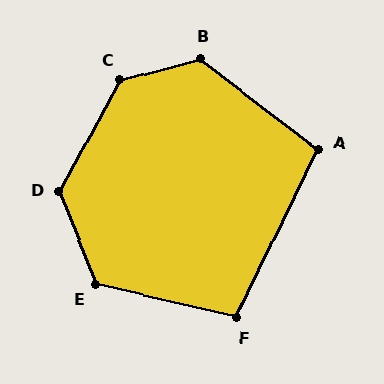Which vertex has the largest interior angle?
C, at approximately 133 degrees.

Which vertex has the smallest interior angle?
A, at approximately 102 degrees.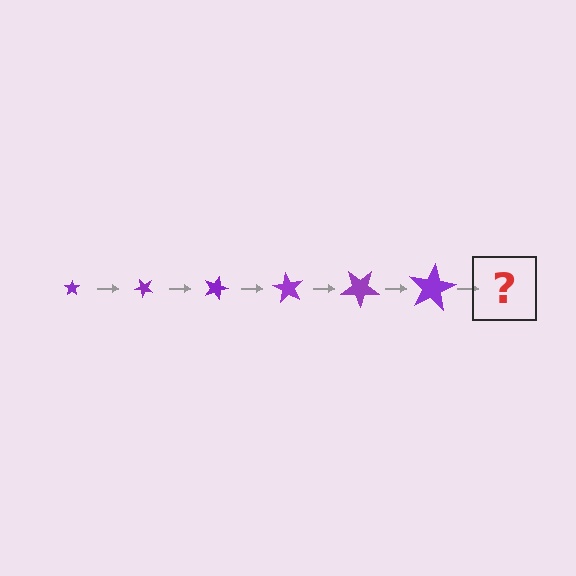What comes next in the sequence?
The next element should be a star, larger than the previous one and rotated 270 degrees from the start.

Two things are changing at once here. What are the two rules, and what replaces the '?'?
The two rules are that the star grows larger each step and it rotates 45 degrees each step. The '?' should be a star, larger than the previous one and rotated 270 degrees from the start.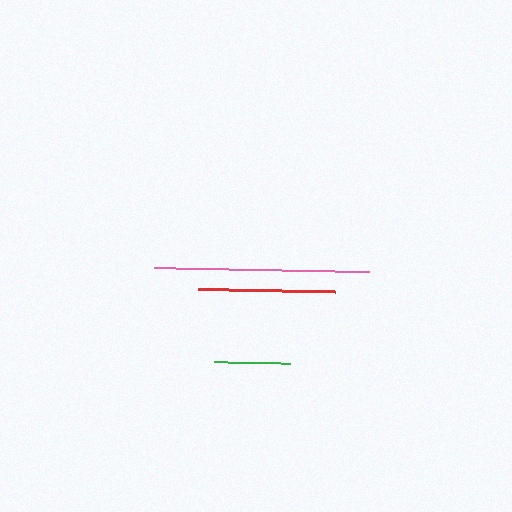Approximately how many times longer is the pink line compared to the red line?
The pink line is approximately 1.6 times the length of the red line.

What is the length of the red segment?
The red segment is approximately 137 pixels long.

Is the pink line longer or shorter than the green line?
The pink line is longer than the green line.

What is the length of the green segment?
The green segment is approximately 76 pixels long.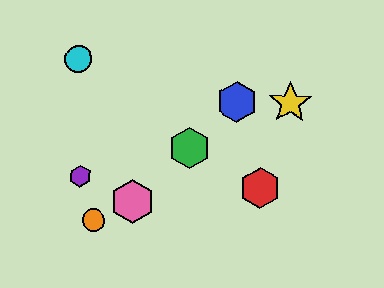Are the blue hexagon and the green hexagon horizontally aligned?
No, the blue hexagon is at y≈102 and the green hexagon is at y≈148.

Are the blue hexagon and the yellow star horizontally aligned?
Yes, both are at y≈102.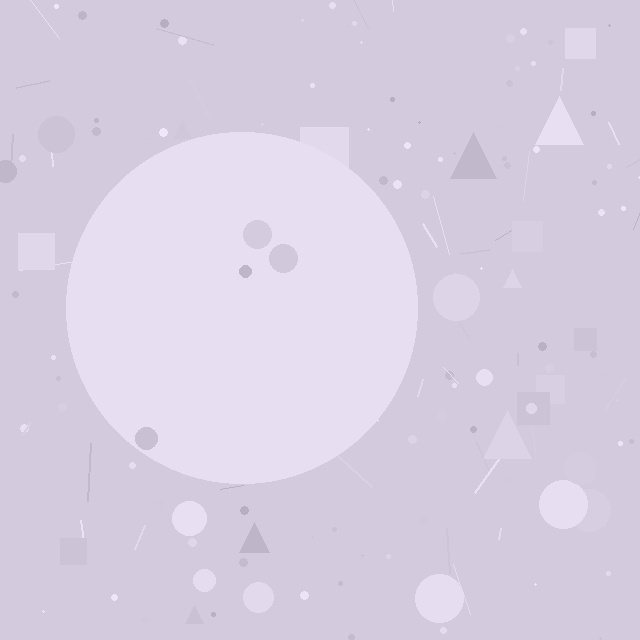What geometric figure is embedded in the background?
A circle is embedded in the background.